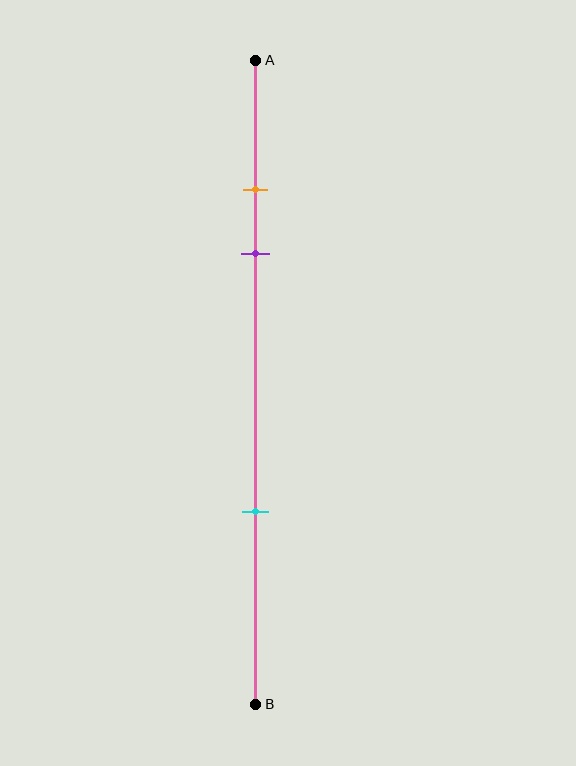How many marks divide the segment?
There are 3 marks dividing the segment.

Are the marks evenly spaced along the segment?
No, the marks are not evenly spaced.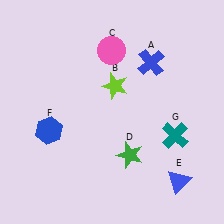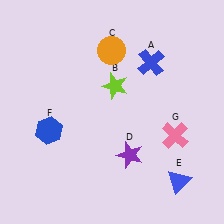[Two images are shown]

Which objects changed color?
C changed from pink to orange. D changed from green to purple. G changed from teal to pink.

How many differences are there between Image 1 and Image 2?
There are 3 differences between the two images.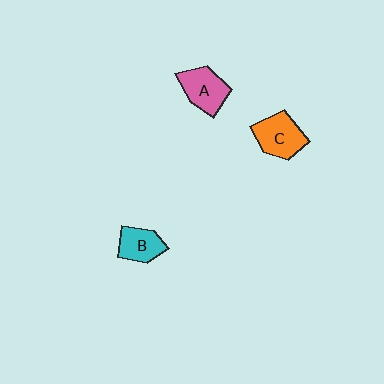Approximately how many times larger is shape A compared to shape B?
Approximately 1.3 times.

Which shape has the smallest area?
Shape B (cyan).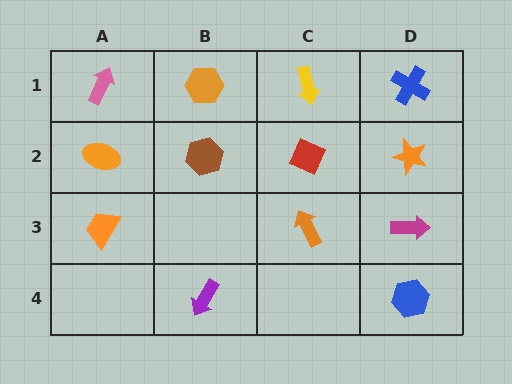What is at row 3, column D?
A magenta arrow.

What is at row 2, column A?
An orange ellipse.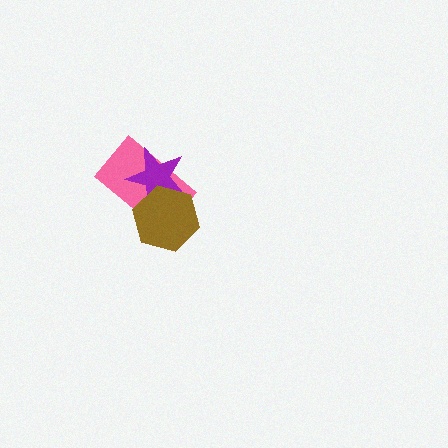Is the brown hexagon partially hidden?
No, no other shape covers it.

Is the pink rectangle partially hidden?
Yes, it is partially covered by another shape.